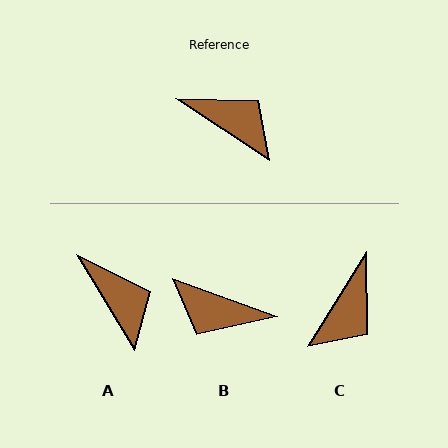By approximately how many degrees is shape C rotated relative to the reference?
Approximately 89 degrees clockwise.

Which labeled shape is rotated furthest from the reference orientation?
B, about 167 degrees away.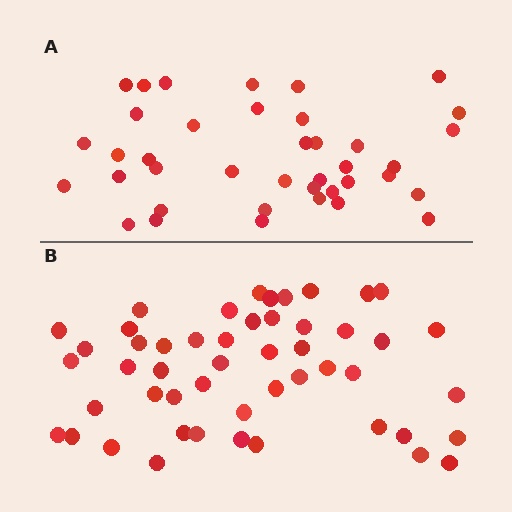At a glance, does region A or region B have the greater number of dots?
Region B (the bottom region) has more dots.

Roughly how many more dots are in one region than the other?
Region B has roughly 12 or so more dots than region A.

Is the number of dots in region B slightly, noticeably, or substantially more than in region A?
Region B has noticeably more, but not dramatically so. The ratio is roughly 1.3 to 1.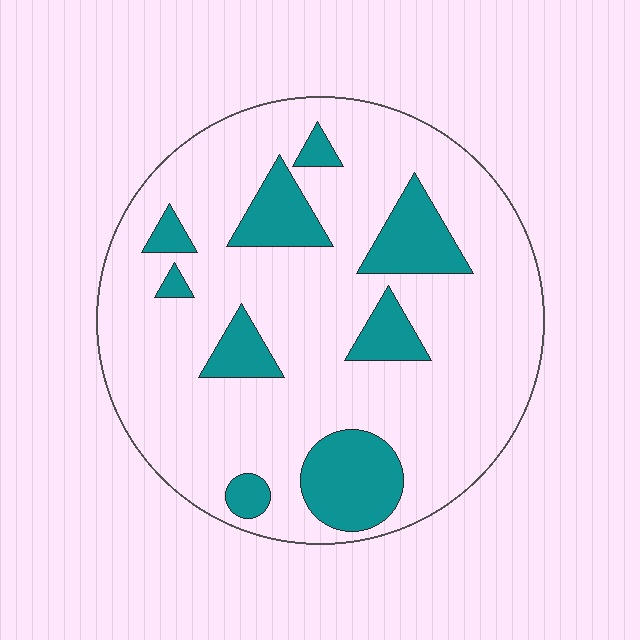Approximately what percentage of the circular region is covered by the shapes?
Approximately 20%.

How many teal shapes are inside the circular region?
9.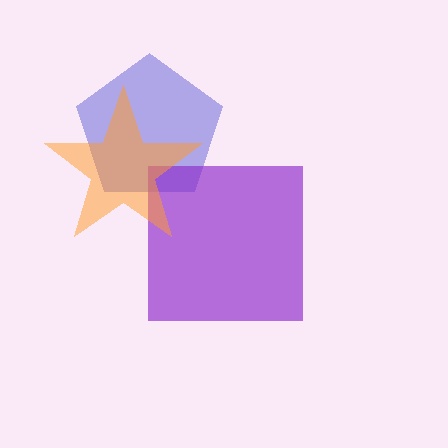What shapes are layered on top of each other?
The layered shapes are: a blue pentagon, a purple square, an orange star.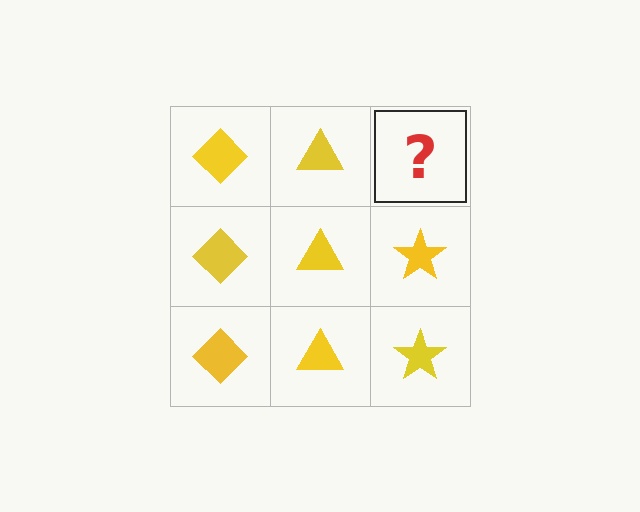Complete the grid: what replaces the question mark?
The question mark should be replaced with a yellow star.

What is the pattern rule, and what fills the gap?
The rule is that each column has a consistent shape. The gap should be filled with a yellow star.